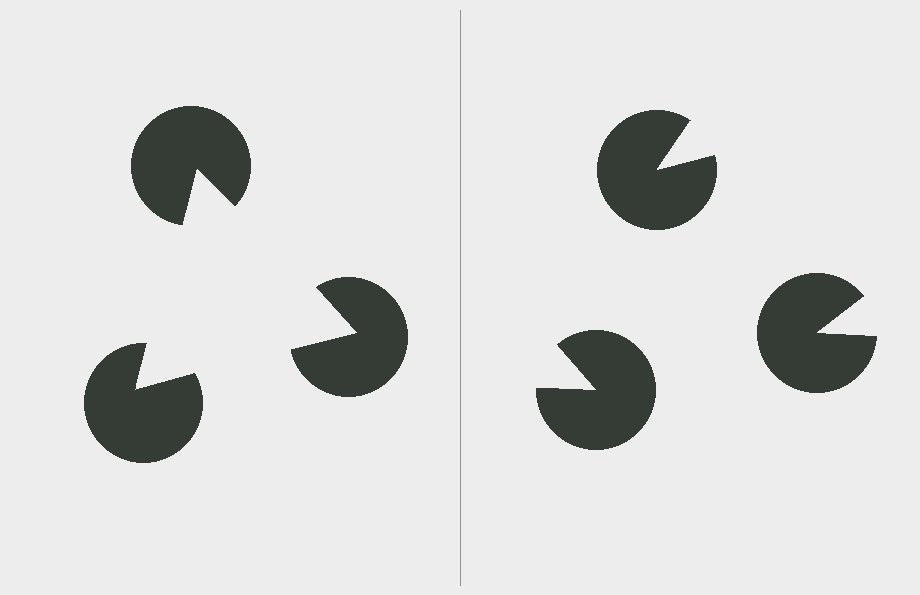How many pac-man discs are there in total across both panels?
6 — 3 on each side.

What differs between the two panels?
The pac-man discs are positioned identically on both sides; only the wedge orientations differ. On the left they align to a triangle; on the right they are misaligned.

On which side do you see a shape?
An illusory triangle appears on the left side. On the right side the wedge cuts are rotated, so no coherent shape forms.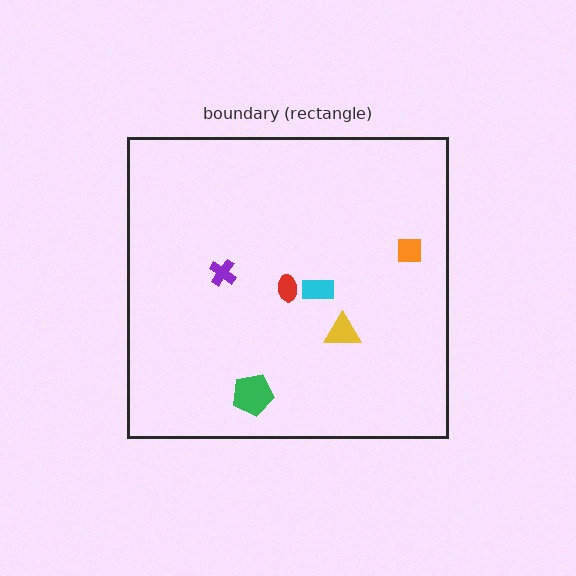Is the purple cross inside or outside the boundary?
Inside.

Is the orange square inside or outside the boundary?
Inside.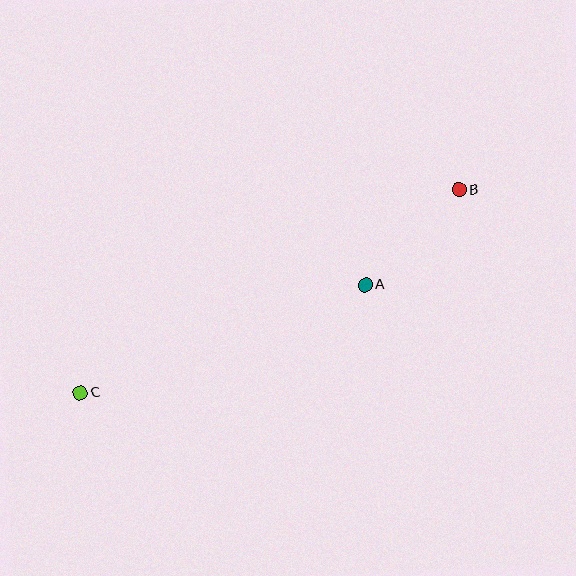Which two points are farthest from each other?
Points B and C are farthest from each other.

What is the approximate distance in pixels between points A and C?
The distance between A and C is approximately 305 pixels.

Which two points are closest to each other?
Points A and B are closest to each other.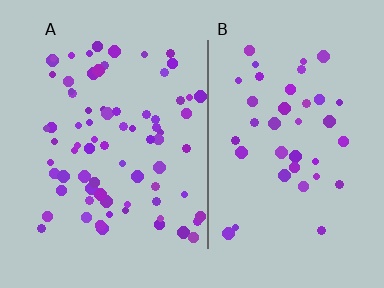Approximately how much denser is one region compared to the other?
Approximately 1.9× — region A over region B.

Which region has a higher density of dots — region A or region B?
A (the left).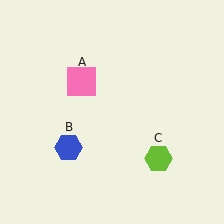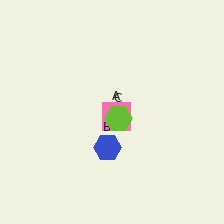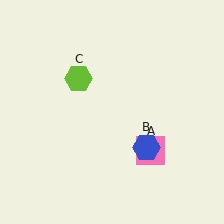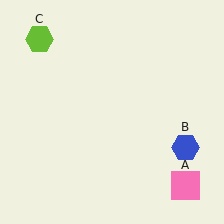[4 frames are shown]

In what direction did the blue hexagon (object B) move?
The blue hexagon (object B) moved right.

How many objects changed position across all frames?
3 objects changed position: pink square (object A), blue hexagon (object B), lime hexagon (object C).